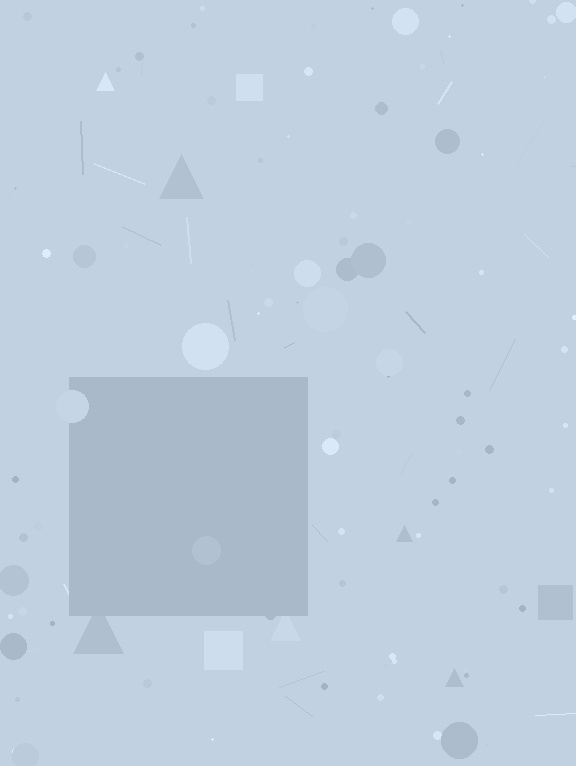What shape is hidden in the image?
A square is hidden in the image.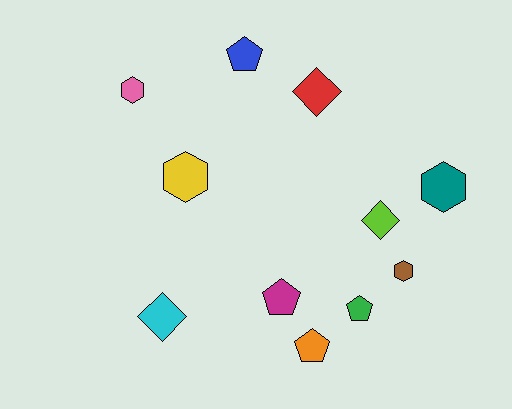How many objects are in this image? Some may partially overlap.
There are 11 objects.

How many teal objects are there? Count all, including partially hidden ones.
There is 1 teal object.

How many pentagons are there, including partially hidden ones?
There are 4 pentagons.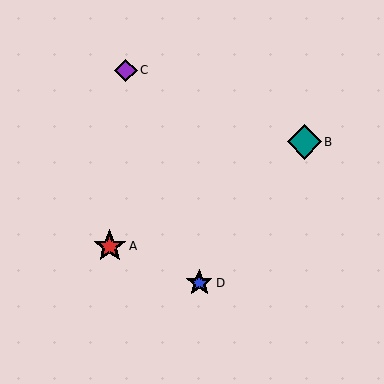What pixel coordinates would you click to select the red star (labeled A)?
Click at (110, 246) to select the red star A.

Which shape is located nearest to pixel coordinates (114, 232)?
The red star (labeled A) at (110, 246) is nearest to that location.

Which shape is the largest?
The teal diamond (labeled B) is the largest.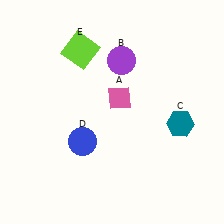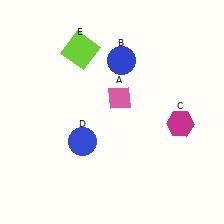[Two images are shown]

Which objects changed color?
B changed from purple to blue. C changed from teal to magenta.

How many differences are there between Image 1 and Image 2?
There are 2 differences between the two images.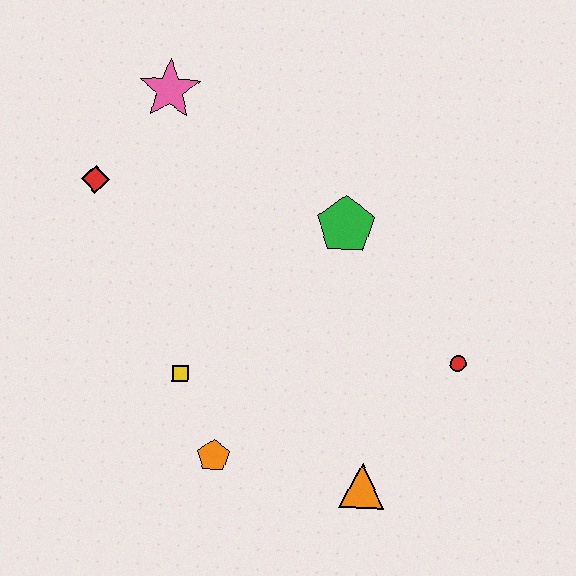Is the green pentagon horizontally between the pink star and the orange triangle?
Yes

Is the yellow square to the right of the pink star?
Yes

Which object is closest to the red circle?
The orange triangle is closest to the red circle.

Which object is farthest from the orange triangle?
The pink star is farthest from the orange triangle.